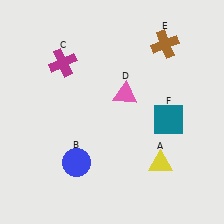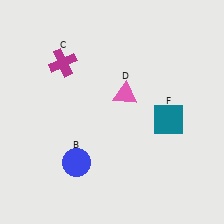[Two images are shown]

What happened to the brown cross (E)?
The brown cross (E) was removed in Image 2. It was in the top-right area of Image 1.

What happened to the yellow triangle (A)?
The yellow triangle (A) was removed in Image 2. It was in the bottom-right area of Image 1.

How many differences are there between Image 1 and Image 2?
There are 2 differences between the two images.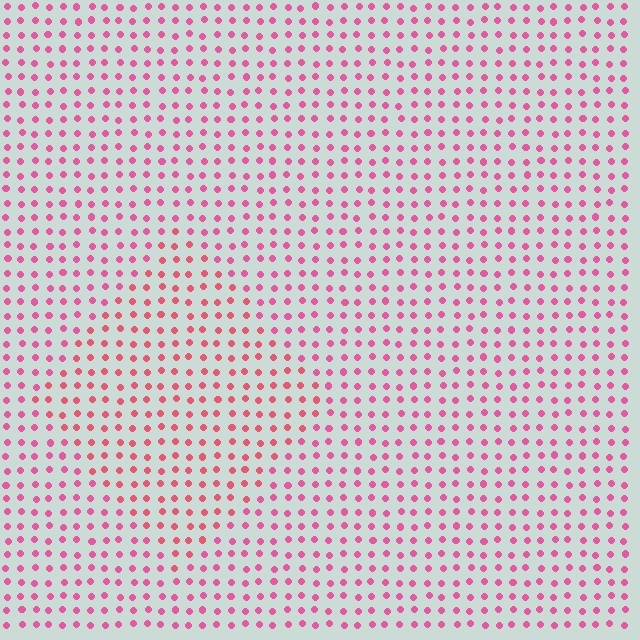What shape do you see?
I see a diamond.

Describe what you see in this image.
The image is filled with small pink elements in a uniform arrangement. A diamond-shaped region is visible where the elements are tinted to a slightly different hue, forming a subtle color boundary.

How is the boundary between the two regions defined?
The boundary is defined purely by a slight shift in hue (about 20 degrees). Spacing, size, and orientation are identical on both sides.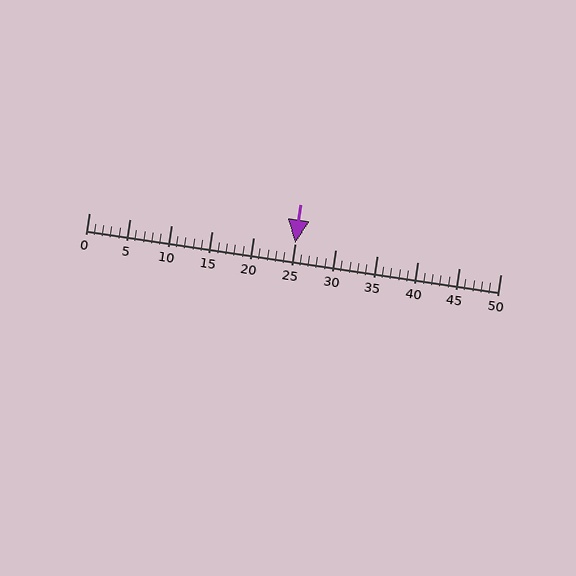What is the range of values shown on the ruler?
The ruler shows values from 0 to 50.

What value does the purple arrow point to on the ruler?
The purple arrow points to approximately 25.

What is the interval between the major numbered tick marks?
The major tick marks are spaced 5 units apart.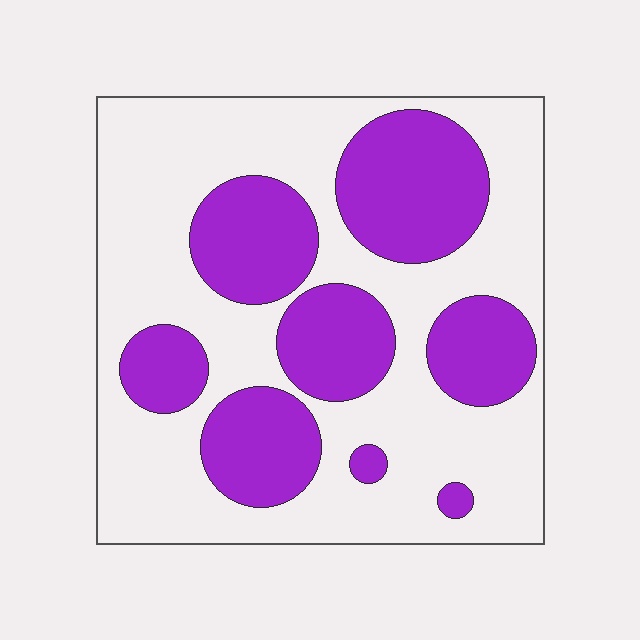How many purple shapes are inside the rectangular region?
8.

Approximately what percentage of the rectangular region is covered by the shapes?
Approximately 35%.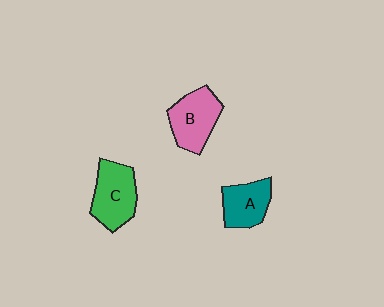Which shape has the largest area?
Shape C (green).